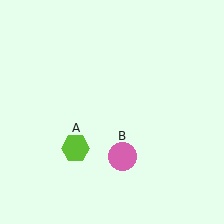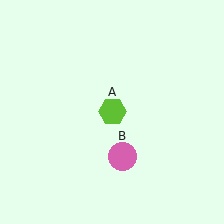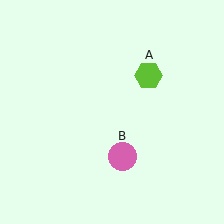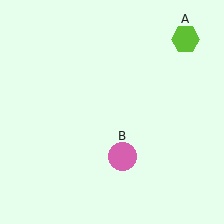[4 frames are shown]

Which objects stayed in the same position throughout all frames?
Pink circle (object B) remained stationary.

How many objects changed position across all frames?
1 object changed position: lime hexagon (object A).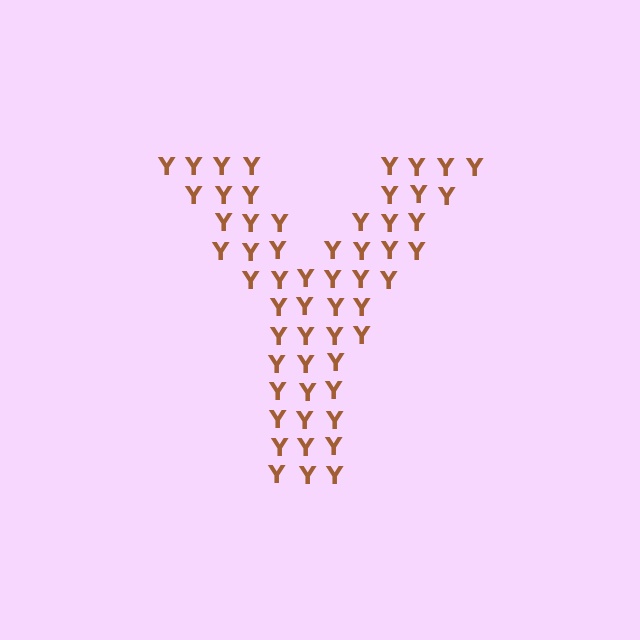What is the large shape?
The large shape is the letter Y.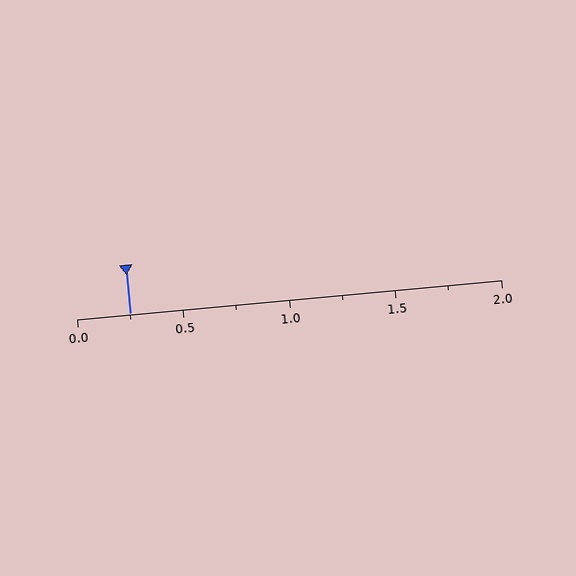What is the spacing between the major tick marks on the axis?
The major ticks are spaced 0.5 apart.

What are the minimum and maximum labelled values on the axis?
The axis runs from 0.0 to 2.0.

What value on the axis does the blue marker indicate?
The marker indicates approximately 0.25.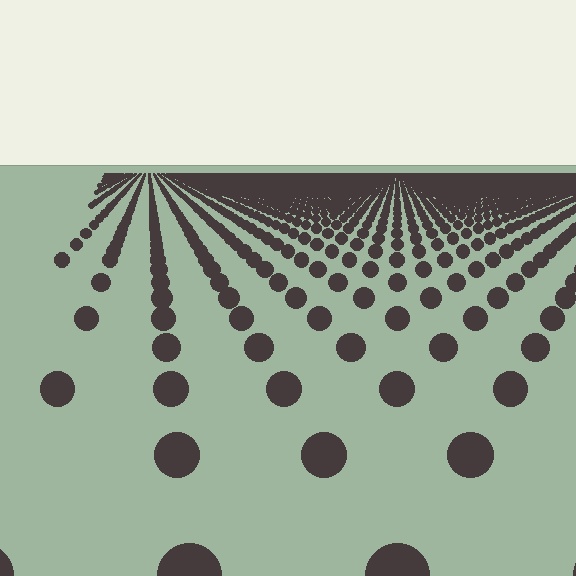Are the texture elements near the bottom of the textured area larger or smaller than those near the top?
Larger. Near the bottom, elements are closer to the viewer and appear at a bigger on-screen size.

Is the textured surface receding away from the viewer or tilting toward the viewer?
The surface is receding away from the viewer. Texture elements get smaller and denser toward the top.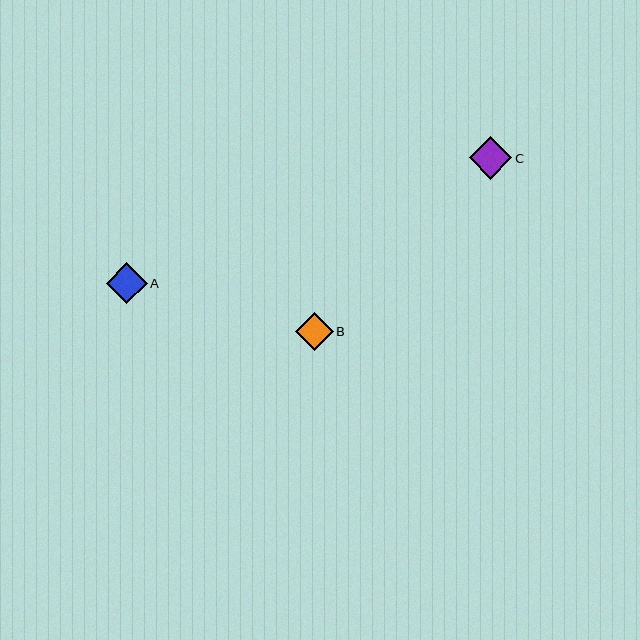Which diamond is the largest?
Diamond C is the largest with a size of approximately 42 pixels.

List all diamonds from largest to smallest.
From largest to smallest: C, A, B.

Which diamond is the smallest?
Diamond B is the smallest with a size of approximately 38 pixels.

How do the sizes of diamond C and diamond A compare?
Diamond C and diamond A are approximately the same size.